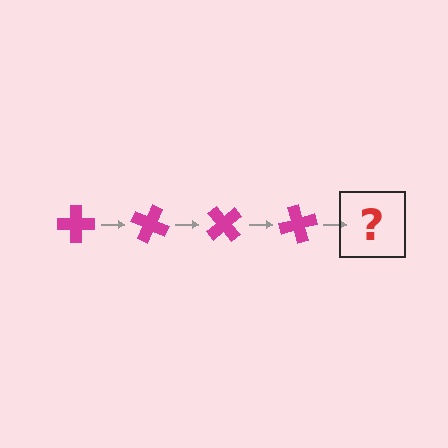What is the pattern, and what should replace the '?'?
The pattern is that the cross rotates 25 degrees each step. The '?' should be a magenta cross rotated 100 degrees.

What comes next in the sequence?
The next element should be a magenta cross rotated 100 degrees.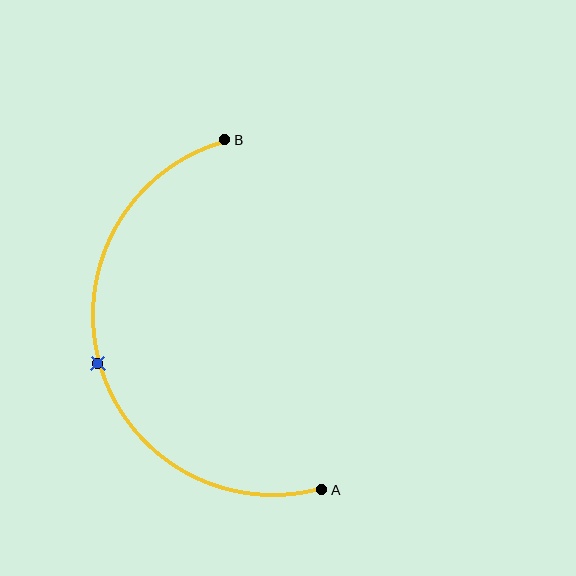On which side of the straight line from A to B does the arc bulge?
The arc bulges to the left of the straight line connecting A and B.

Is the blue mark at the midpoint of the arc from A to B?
Yes. The blue mark lies on the arc at equal arc-length from both A and B — it is the arc midpoint.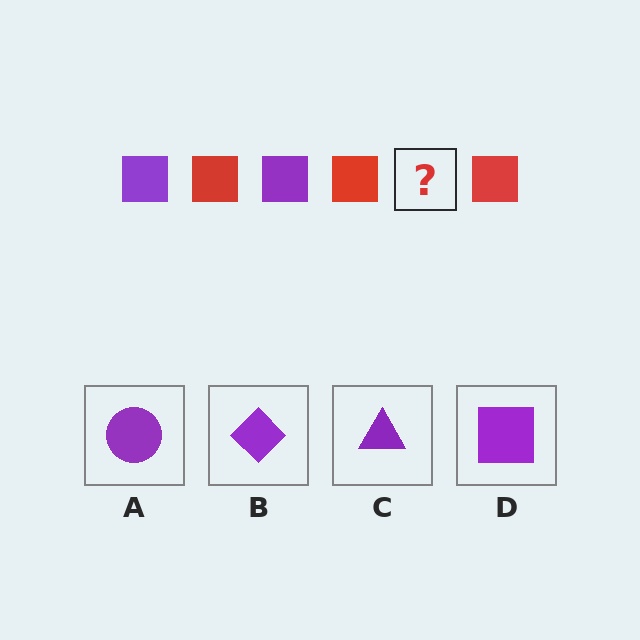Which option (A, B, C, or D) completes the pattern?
D.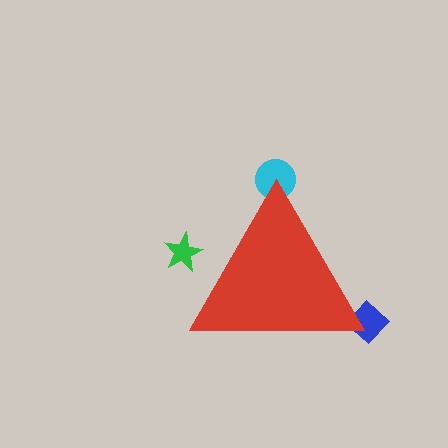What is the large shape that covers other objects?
A red triangle.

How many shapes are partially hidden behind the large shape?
3 shapes are partially hidden.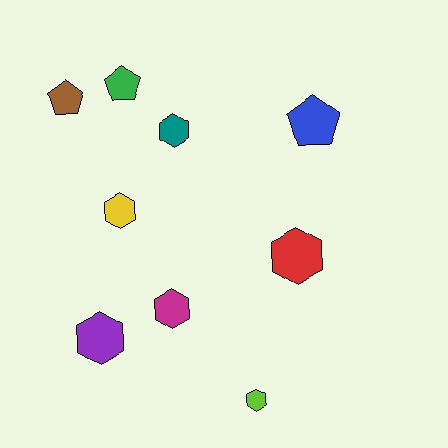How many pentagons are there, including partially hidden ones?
There are 3 pentagons.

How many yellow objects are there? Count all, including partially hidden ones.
There is 1 yellow object.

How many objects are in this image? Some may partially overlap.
There are 9 objects.